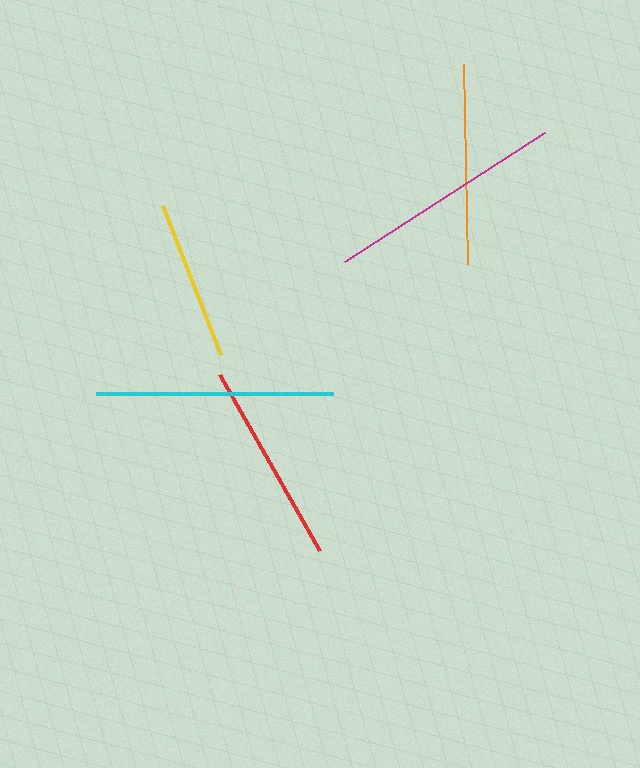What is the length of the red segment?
The red segment is approximately 203 pixels long.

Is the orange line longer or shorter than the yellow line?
The orange line is longer than the yellow line.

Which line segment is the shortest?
The yellow line is the shortest at approximately 161 pixels.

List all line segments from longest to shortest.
From longest to shortest: magenta, cyan, red, orange, yellow.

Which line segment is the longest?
The magenta line is the longest at approximately 238 pixels.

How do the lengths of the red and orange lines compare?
The red and orange lines are approximately the same length.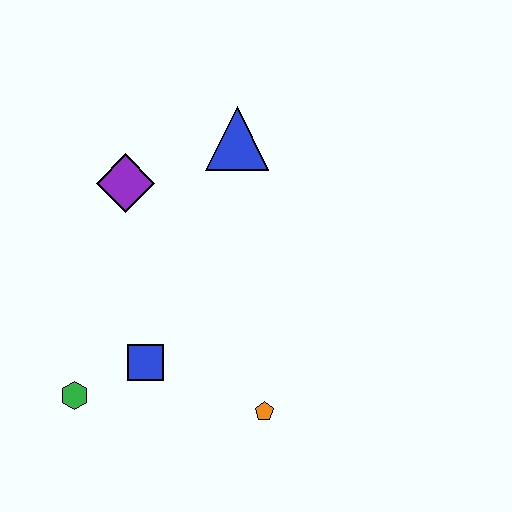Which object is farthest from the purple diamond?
The orange pentagon is farthest from the purple diamond.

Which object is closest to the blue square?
The green hexagon is closest to the blue square.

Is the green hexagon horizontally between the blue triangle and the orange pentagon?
No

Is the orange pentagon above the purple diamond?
No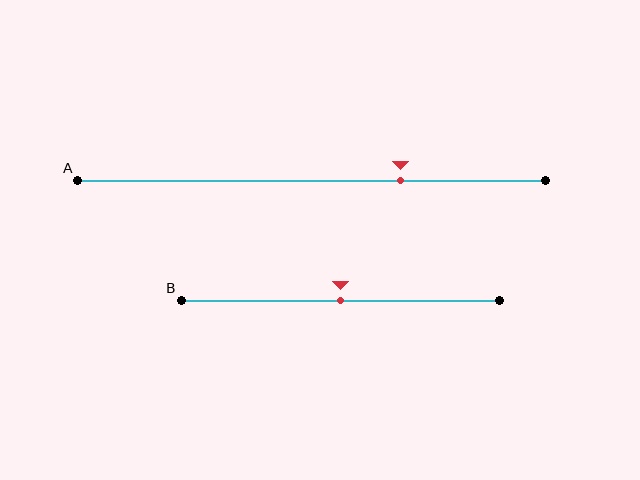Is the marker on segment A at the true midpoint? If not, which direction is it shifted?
No, the marker on segment A is shifted to the right by about 19% of the segment length.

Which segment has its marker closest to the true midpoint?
Segment B has its marker closest to the true midpoint.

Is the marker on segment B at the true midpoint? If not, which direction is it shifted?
Yes, the marker on segment B is at the true midpoint.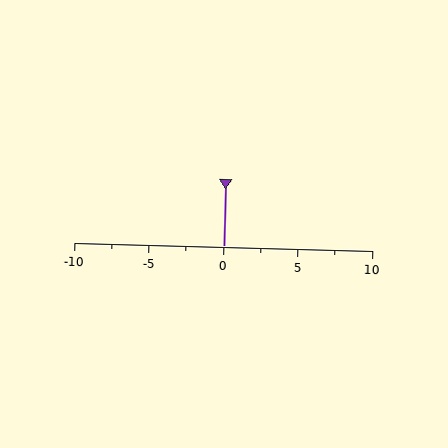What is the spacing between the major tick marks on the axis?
The major ticks are spaced 5 apart.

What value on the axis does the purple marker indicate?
The marker indicates approximately 0.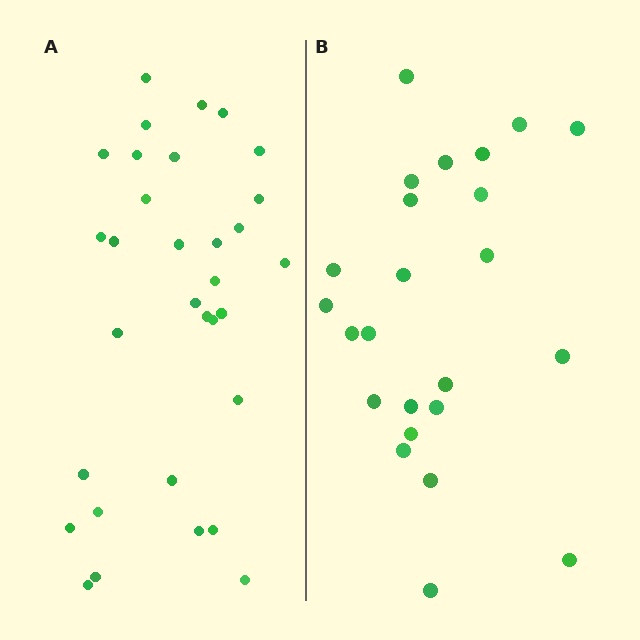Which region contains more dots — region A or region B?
Region A (the left region) has more dots.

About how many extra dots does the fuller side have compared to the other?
Region A has roughly 8 or so more dots than region B.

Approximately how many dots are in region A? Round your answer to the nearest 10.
About 30 dots. (The exact count is 32, which rounds to 30.)